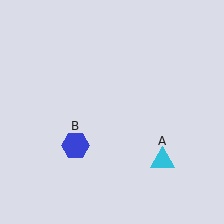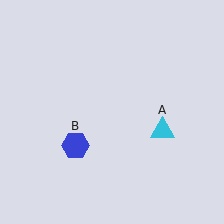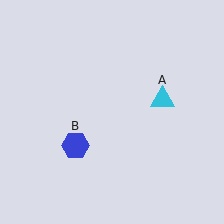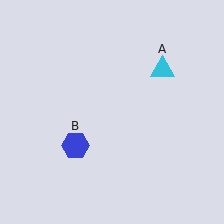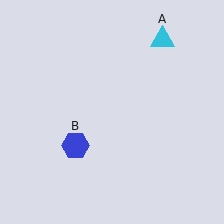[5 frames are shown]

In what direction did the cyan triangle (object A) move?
The cyan triangle (object A) moved up.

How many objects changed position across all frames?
1 object changed position: cyan triangle (object A).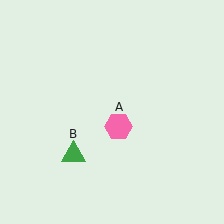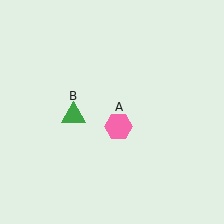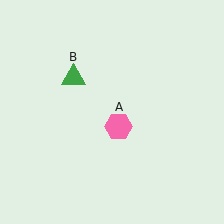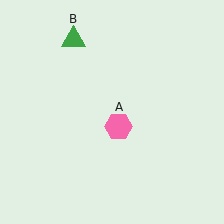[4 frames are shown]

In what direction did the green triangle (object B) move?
The green triangle (object B) moved up.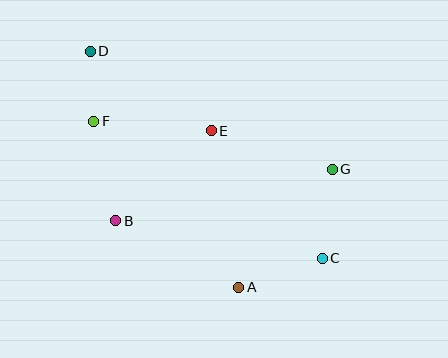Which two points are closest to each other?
Points D and F are closest to each other.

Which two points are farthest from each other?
Points C and D are farthest from each other.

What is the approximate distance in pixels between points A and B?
The distance between A and B is approximately 140 pixels.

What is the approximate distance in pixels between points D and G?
The distance between D and G is approximately 269 pixels.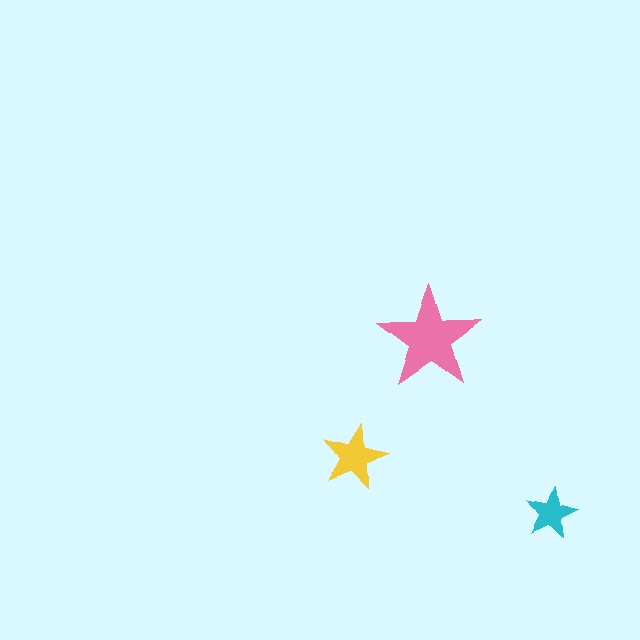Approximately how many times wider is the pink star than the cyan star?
About 2 times wider.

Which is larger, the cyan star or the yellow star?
The yellow one.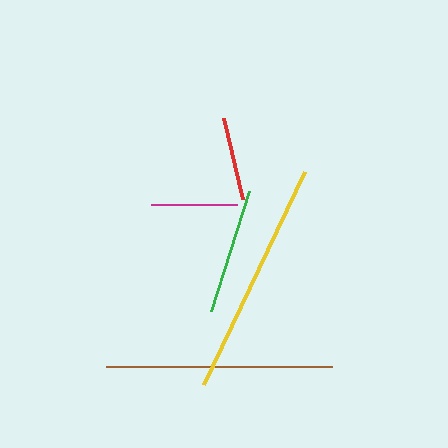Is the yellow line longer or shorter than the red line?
The yellow line is longer than the red line.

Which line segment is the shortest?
The red line is the shortest at approximately 83 pixels.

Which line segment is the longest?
The yellow line is the longest at approximately 235 pixels.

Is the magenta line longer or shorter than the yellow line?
The yellow line is longer than the magenta line.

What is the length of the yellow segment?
The yellow segment is approximately 235 pixels long.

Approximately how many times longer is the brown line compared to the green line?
The brown line is approximately 1.8 times the length of the green line.